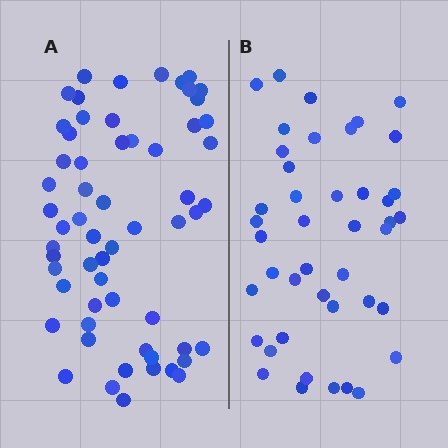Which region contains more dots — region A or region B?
Region A (the left region) has more dots.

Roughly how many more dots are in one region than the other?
Region A has approximately 15 more dots than region B.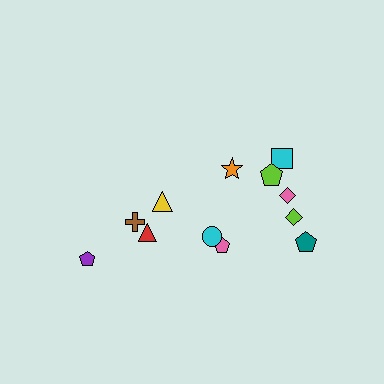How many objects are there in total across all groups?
There are 12 objects.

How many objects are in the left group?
There are 4 objects.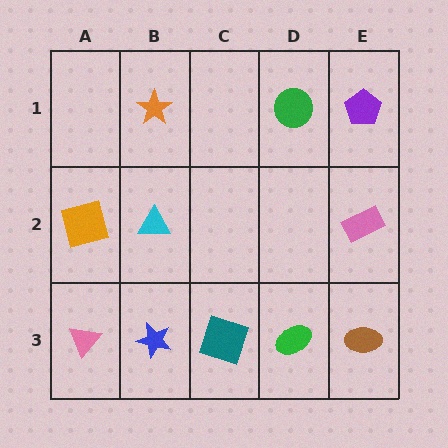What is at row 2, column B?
A cyan triangle.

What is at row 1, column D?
A green circle.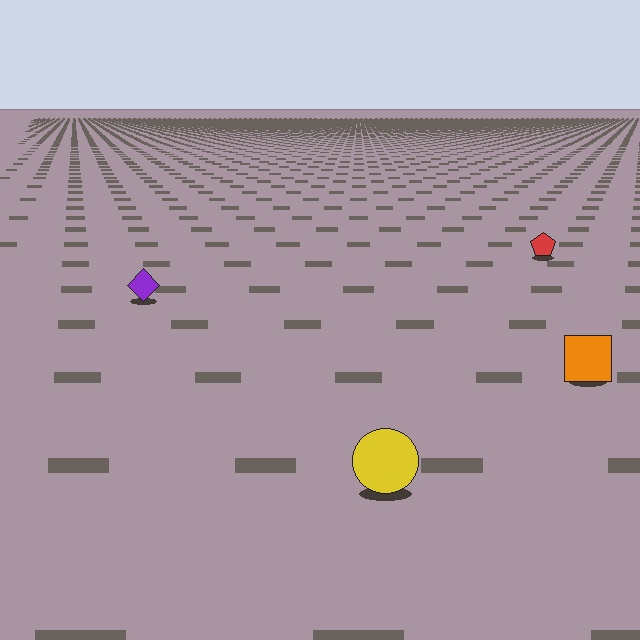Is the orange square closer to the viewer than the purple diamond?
Yes. The orange square is closer — you can tell from the texture gradient: the ground texture is coarser near it.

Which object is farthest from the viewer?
The red pentagon is farthest from the viewer. It appears smaller and the ground texture around it is denser.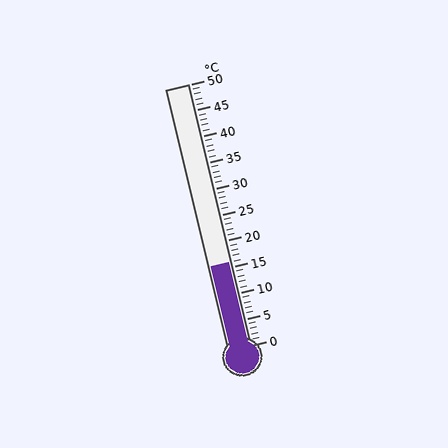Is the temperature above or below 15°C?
The temperature is above 15°C.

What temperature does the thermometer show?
The thermometer shows approximately 16°C.